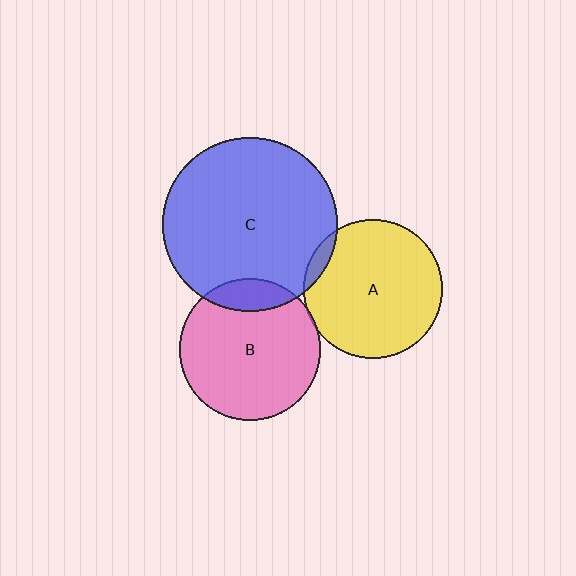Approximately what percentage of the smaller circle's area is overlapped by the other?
Approximately 5%.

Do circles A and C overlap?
Yes.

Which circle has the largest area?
Circle C (blue).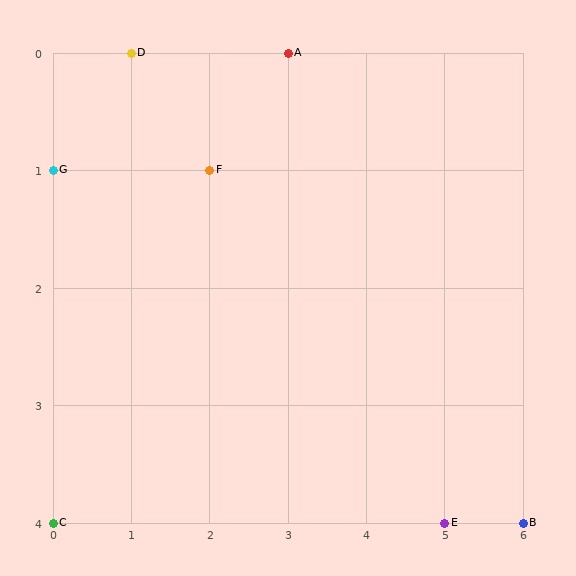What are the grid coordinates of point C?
Point C is at grid coordinates (0, 4).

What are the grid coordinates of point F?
Point F is at grid coordinates (2, 1).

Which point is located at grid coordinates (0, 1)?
Point G is at (0, 1).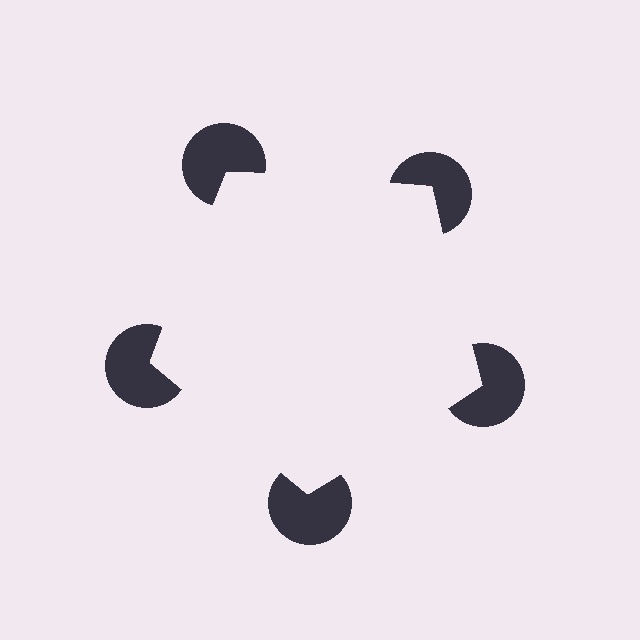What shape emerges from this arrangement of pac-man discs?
An illusory pentagon — its edges are inferred from the aligned wedge cuts in the pac-man discs, not physically drawn.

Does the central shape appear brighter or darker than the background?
It typically appears slightly brighter than the background, even though no actual brightness change is drawn.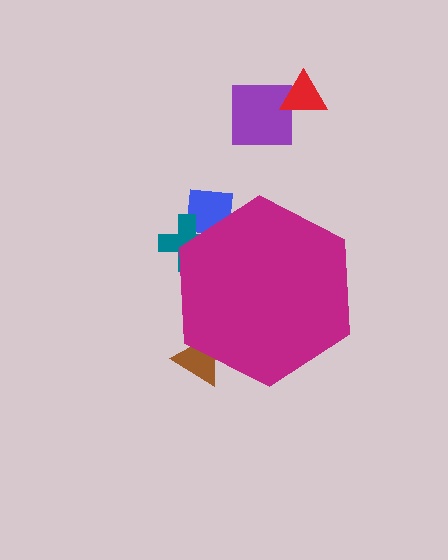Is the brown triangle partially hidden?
Yes, the brown triangle is partially hidden behind the magenta hexagon.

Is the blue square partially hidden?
Yes, the blue square is partially hidden behind the magenta hexagon.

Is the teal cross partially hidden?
Yes, the teal cross is partially hidden behind the magenta hexagon.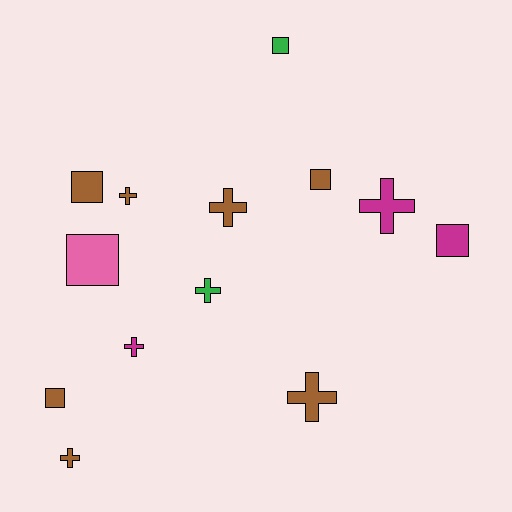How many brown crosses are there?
There are 4 brown crosses.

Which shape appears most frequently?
Cross, with 7 objects.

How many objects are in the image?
There are 13 objects.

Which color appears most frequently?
Brown, with 7 objects.